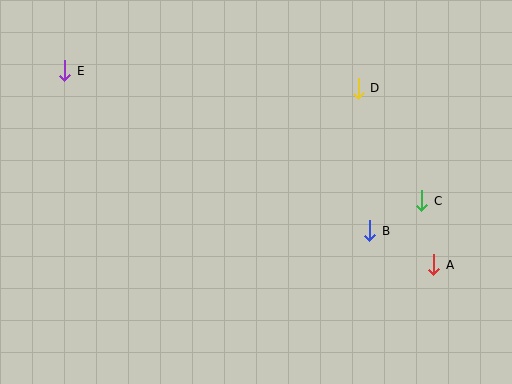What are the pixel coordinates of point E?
Point E is at (65, 71).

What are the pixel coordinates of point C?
Point C is at (422, 201).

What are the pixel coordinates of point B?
Point B is at (370, 231).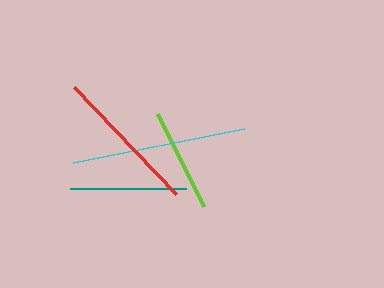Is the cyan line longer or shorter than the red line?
The cyan line is longer than the red line.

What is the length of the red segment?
The red segment is approximately 148 pixels long.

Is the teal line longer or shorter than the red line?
The red line is longer than the teal line.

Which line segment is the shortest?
The lime line is the shortest at approximately 104 pixels.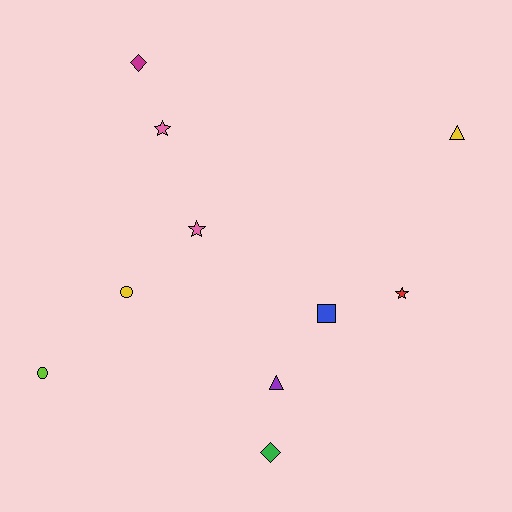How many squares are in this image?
There is 1 square.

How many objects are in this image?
There are 10 objects.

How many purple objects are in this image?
There is 1 purple object.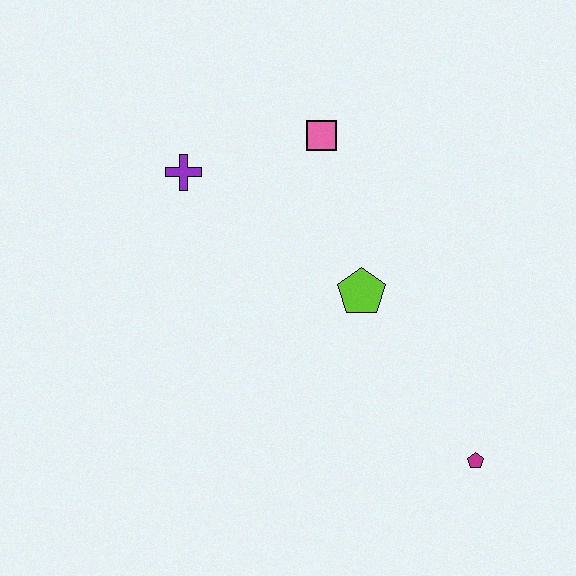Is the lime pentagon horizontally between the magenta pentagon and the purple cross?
Yes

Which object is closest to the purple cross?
The pink square is closest to the purple cross.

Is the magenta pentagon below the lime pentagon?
Yes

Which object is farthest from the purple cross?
The magenta pentagon is farthest from the purple cross.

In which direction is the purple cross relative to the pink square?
The purple cross is to the left of the pink square.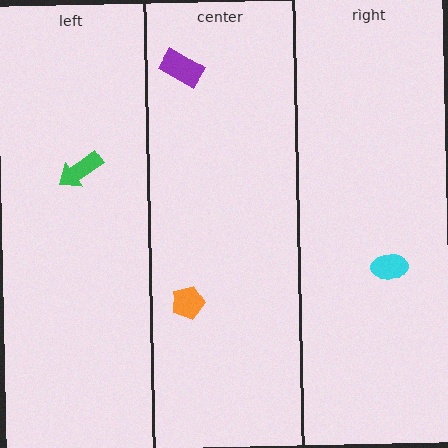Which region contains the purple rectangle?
The center region.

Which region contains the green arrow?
The left region.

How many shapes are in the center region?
2.